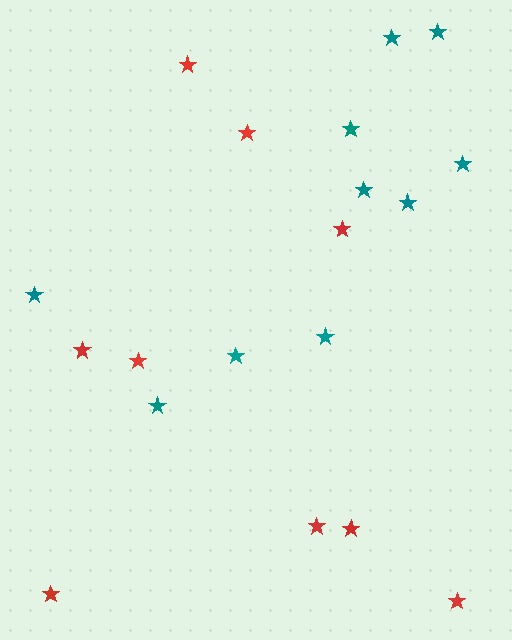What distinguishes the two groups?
There are 2 groups: one group of teal stars (10) and one group of red stars (9).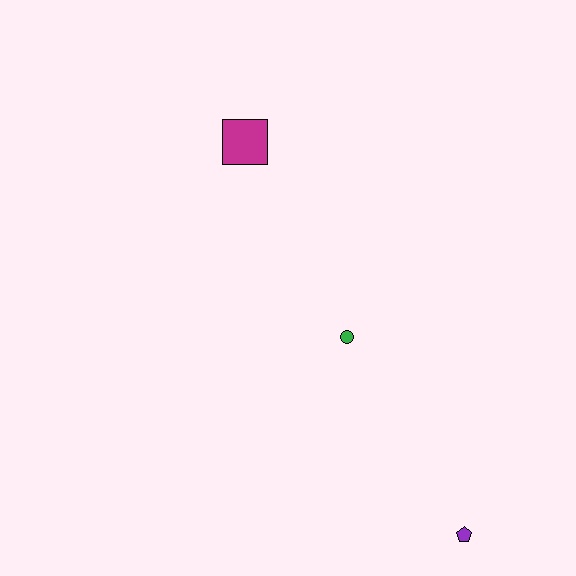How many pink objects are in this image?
There are no pink objects.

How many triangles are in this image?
There are no triangles.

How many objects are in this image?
There are 3 objects.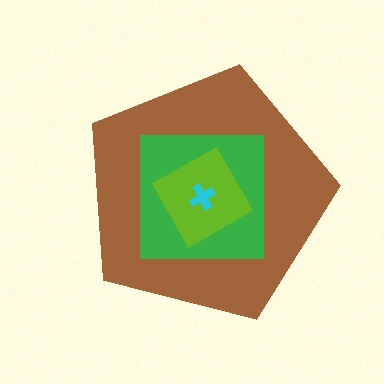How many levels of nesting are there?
4.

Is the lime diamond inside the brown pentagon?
Yes.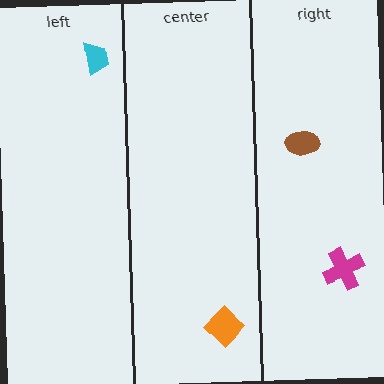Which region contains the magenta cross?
The right region.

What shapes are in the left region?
The cyan trapezoid.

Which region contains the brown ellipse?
The right region.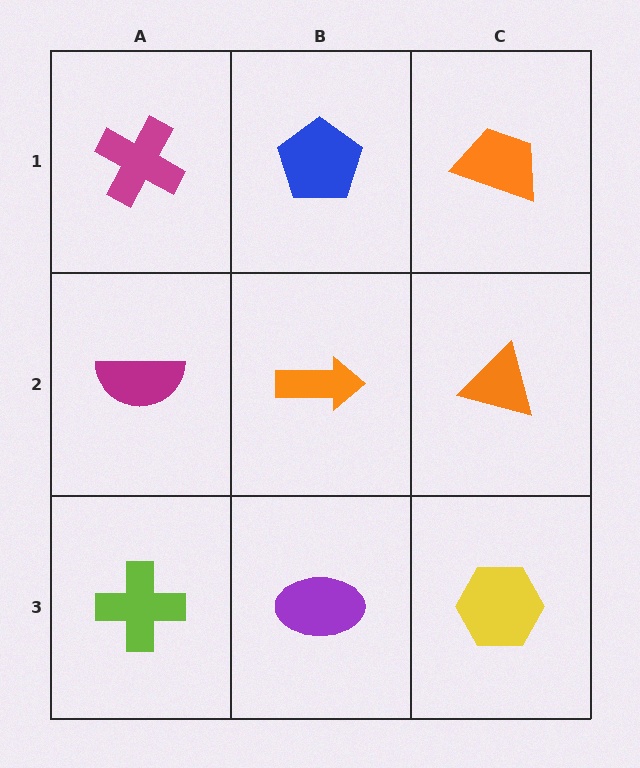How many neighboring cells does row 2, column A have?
3.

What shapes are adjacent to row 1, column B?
An orange arrow (row 2, column B), a magenta cross (row 1, column A), an orange trapezoid (row 1, column C).